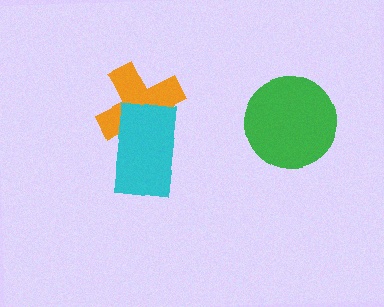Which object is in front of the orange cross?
The cyan rectangle is in front of the orange cross.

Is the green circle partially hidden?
No, no other shape covers it.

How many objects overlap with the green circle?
0 objects overlap with the green circle.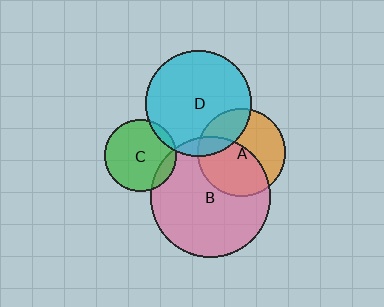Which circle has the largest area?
Circle B (pink).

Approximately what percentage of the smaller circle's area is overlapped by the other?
Approximately 5%.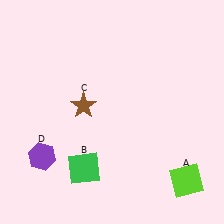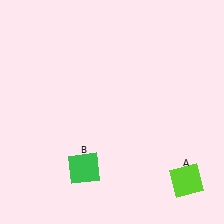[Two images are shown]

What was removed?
The brown star (C), the purple hexagon (D) were removed in Image 2.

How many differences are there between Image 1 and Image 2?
There are 2 differences between the two images.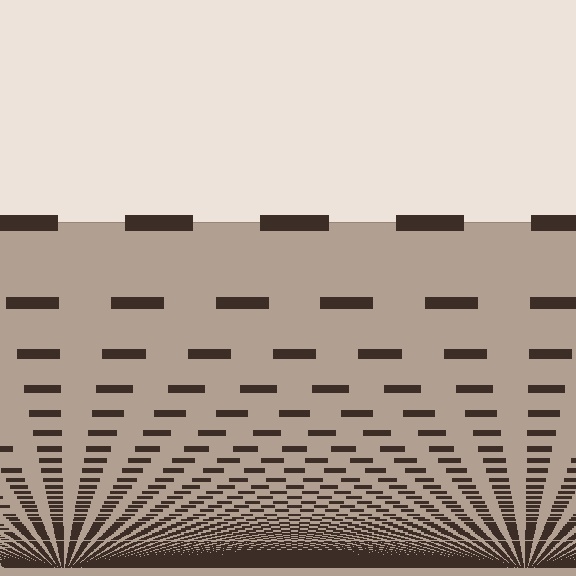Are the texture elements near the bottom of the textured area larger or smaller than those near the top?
Smaller. The gradient is inverted — elements near the bottom are smaller and denser.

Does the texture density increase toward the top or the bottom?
Density increases toward the bottom.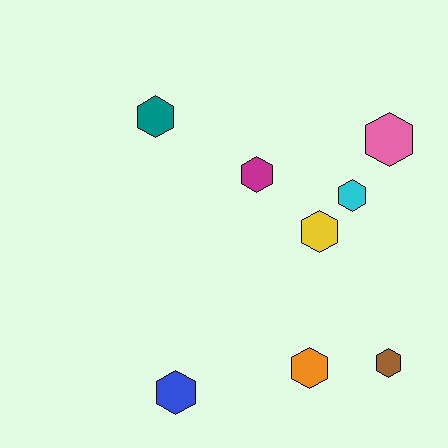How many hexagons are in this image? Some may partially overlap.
There are 8 hexagons.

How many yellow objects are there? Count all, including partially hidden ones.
There is 1 yellow object.